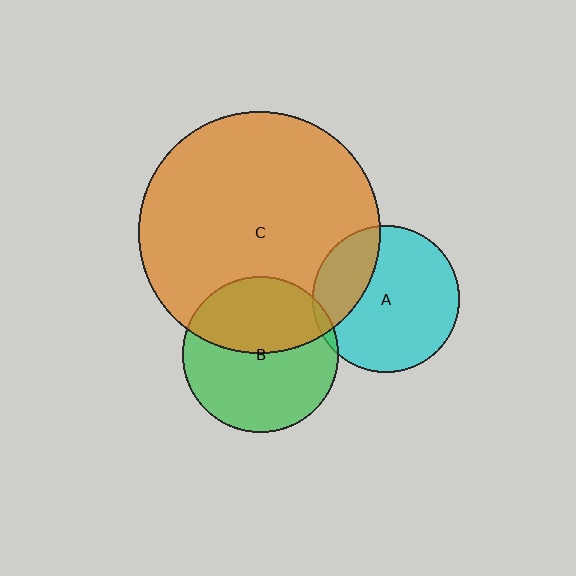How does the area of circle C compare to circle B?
Approximately 2.4 times.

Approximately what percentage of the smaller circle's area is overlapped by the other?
Approximately 5%.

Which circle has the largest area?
Circle C (orange).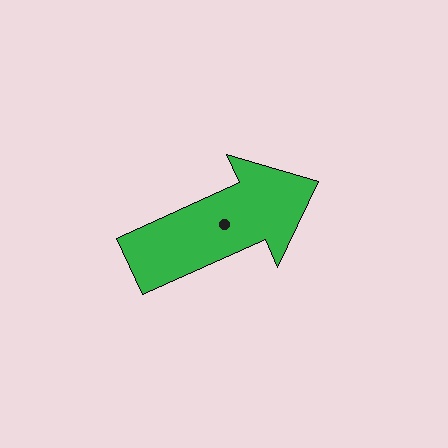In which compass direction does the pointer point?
Northeast.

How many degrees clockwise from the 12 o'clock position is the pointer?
Approximately 66 degrees.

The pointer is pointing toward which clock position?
Roughly 2 o'clock.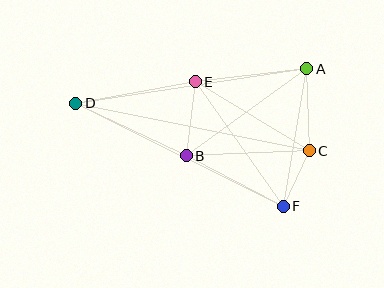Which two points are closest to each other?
Points C and F are closest to each other.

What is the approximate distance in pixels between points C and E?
The distance between C and E is approximately 134 pixels.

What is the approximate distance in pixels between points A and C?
The distance between A and C is approximately 82 pixels.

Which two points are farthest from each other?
Points C and D are farthest from each other.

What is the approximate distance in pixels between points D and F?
The distance between D and F is approximately 232 pixels.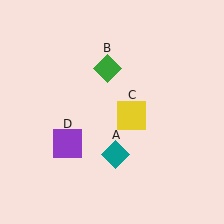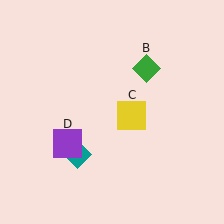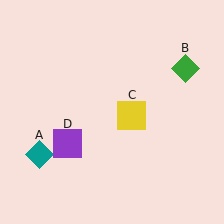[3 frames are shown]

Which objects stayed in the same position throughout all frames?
Yellow square (object C) and purple square (object D) remained stationary.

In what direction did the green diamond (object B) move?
The green diamond (object B) moved right.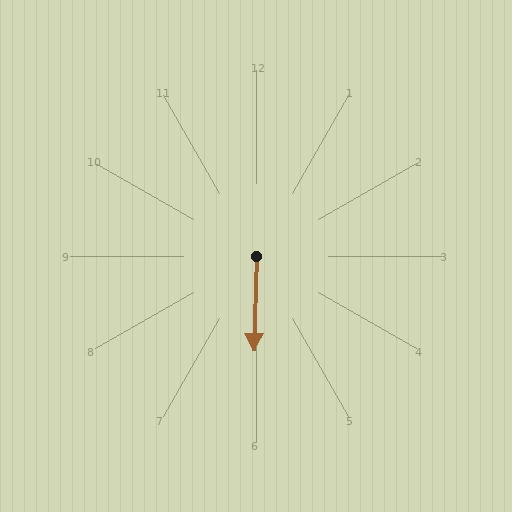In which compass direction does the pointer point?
South.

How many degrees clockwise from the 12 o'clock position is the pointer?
Approximately 181 degrees.